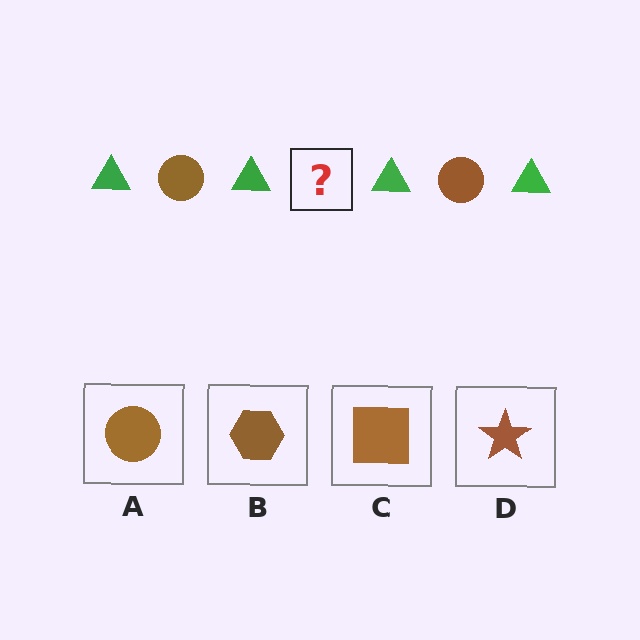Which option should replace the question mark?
Option A.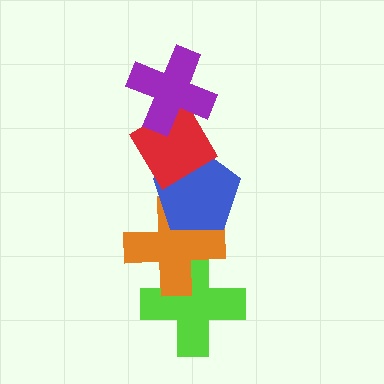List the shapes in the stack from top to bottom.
From top to bottom: the purple cross, the red diamond, the blue pentagon, the orange cross, the lime cross.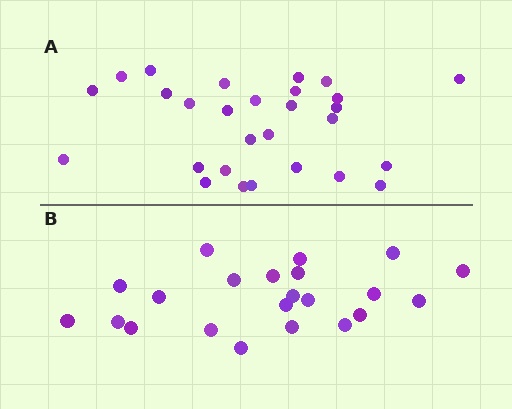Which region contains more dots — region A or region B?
Region A (the top region) has more dots.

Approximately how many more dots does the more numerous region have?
Region A has about 6 more dots than region B.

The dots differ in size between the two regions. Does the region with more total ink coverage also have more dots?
No. Region B has more total ink coverage because its dots are larger, but region A actually contains more individual dots. Total area can be misleading — the number of items is what matters here.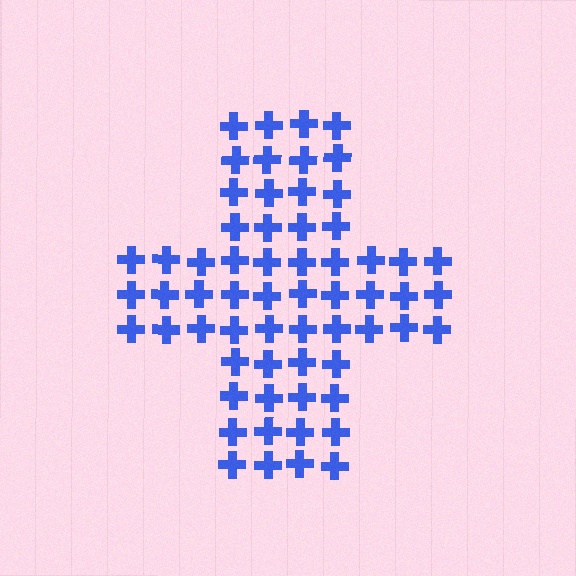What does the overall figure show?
The overall figure shows a cross.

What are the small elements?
The small elements are crosses.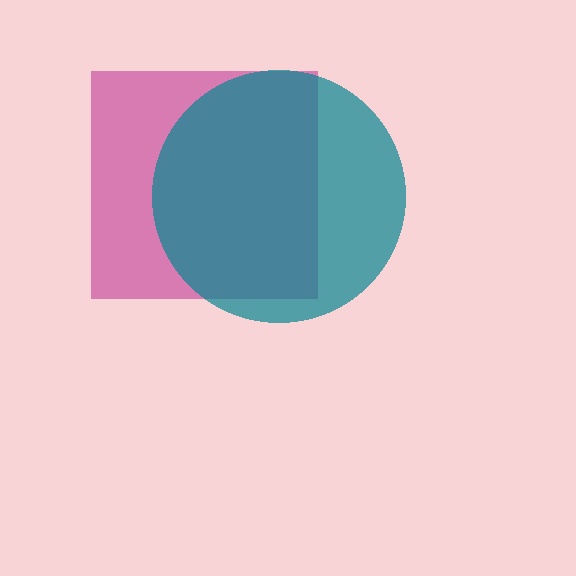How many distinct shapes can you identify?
There are 2 distinct shapes: a magenta square, a teal circle.